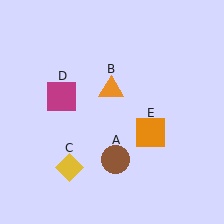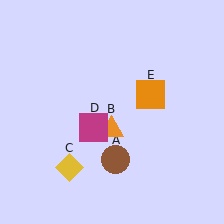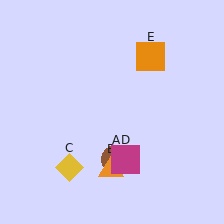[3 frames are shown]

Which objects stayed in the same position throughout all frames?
Brown circle (object A) and yellow diamond (object C) remained stationary.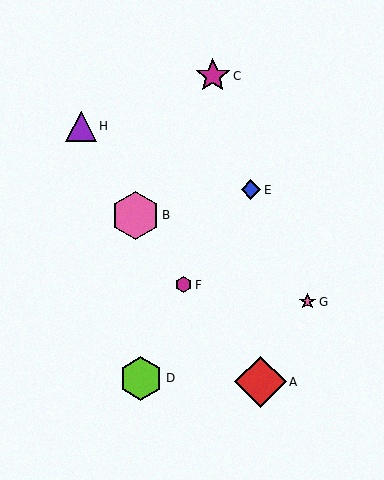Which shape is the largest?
The red diamond (labeled A) is the largest.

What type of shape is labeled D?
Shape D is a lime hexagon.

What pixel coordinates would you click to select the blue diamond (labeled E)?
Click at (251, 190) to select the blue diamond E.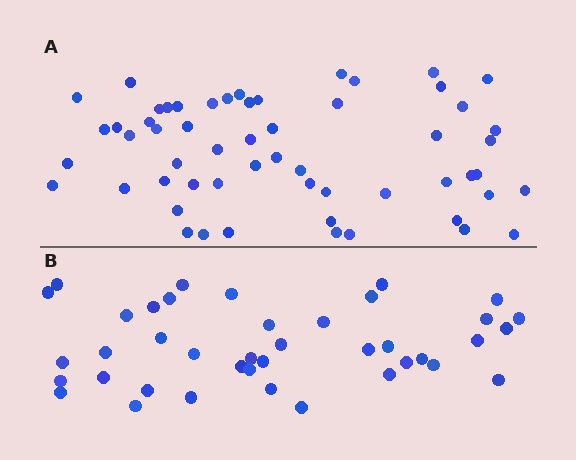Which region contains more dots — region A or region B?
Region A (the top region) has more dots.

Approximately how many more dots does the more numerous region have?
Region A has approximately 15 more dots than region B.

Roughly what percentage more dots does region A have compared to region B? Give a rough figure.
About 40% more.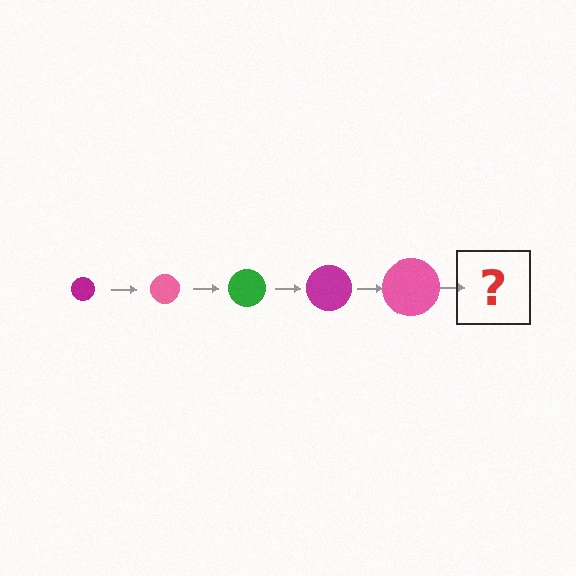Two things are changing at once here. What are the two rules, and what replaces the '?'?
The two rules are that the circle grows larger each step and the color cycles through magenta, pink, and green. The '?' should be a green circle, larger than the previous one.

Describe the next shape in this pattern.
It should be a green circle, larger than the previous one.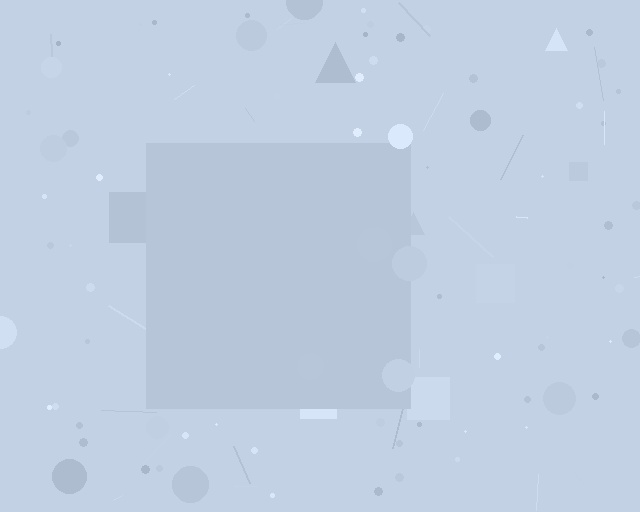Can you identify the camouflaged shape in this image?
The camouflaged shape is a square.